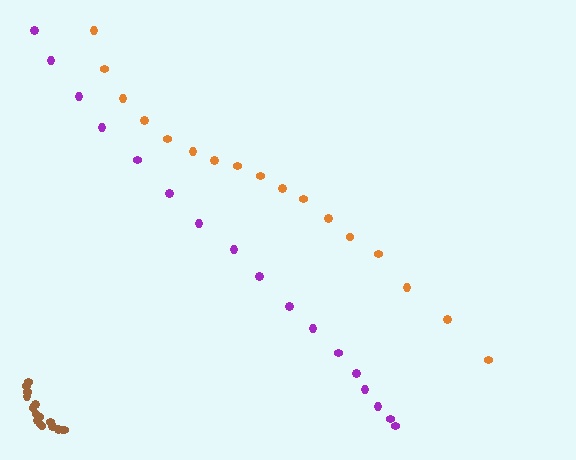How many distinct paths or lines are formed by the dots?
There are 3 distinct paths.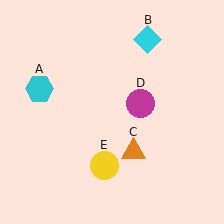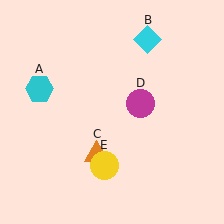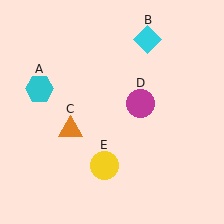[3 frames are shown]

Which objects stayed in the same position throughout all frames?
Cyan hexagon (object A) and cyan diamond (object B) and magenta circle (object D) and yellow circle (object E) remained stationary.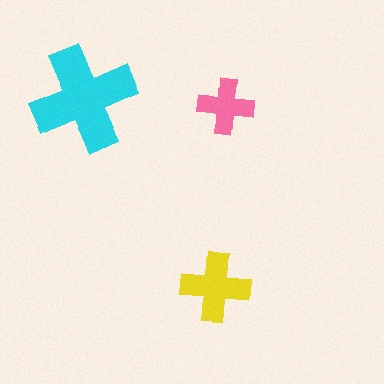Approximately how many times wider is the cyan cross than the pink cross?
About 2 times wider.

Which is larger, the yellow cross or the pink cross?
The yellow one.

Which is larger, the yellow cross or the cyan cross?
The cyan one.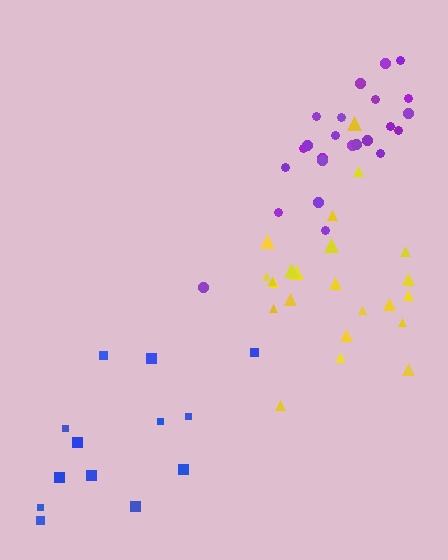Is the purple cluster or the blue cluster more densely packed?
Purple.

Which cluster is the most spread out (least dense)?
Blue.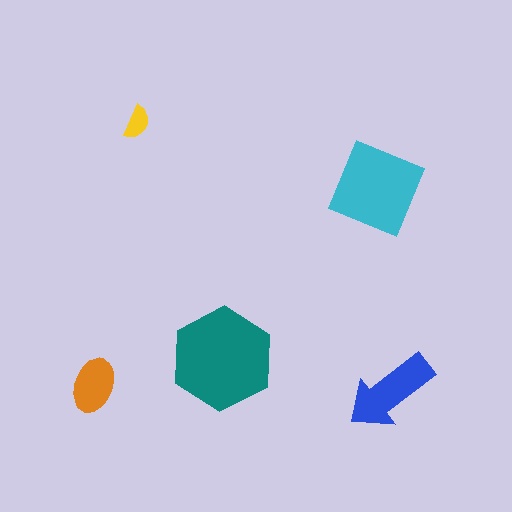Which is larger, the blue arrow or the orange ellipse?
The blue arrow.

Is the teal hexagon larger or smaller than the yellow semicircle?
Larger.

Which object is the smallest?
The yellow semicircle.